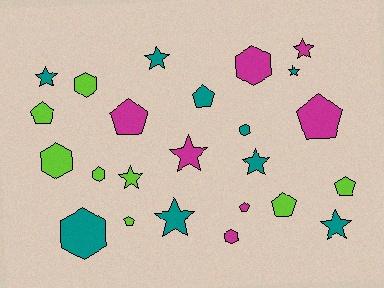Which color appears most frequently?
Teal, with 9 objects.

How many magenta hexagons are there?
There are 2 magenta hexagons.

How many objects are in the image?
There are 24 objects.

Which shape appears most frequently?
Star, with 9 objects.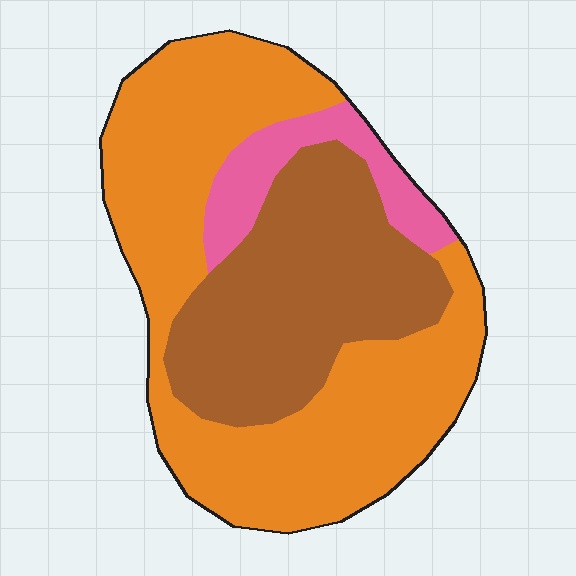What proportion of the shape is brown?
Brown covers 34% of the shape.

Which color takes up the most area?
Orange, at roughly 55%.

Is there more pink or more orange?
Orange.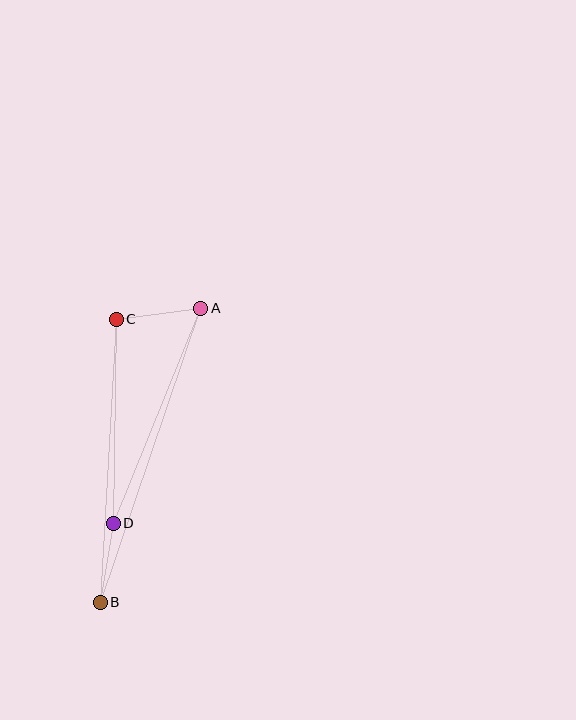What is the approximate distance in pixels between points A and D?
The distance between A and D is approximately 232 pixels.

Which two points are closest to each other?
Points B and D are closest to each other.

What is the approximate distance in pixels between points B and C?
The distance between B and C is approximately 284 pixels.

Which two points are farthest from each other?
Points A and B are farthest from each other.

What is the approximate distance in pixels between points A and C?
The distance between A and C is approximately 85 pixels.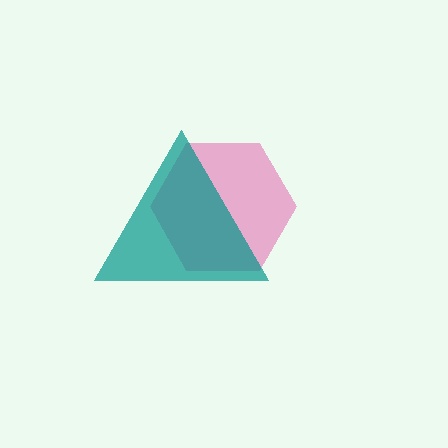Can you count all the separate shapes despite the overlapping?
Yes, there are 2 separate shapes.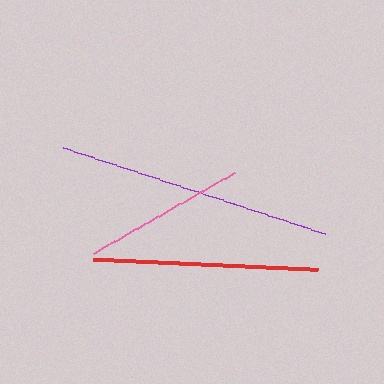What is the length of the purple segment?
The purple segment is approximately 276 pixels long.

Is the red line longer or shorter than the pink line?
The red line is longer than the pink line.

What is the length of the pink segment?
The pink segment is approximately 163 pixels long.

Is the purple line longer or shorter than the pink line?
The purple line is longer than the pink line.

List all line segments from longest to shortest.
From longest to shortest: purple, red, pink.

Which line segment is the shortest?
The pink line is the shortest at approximately 163 pixels.